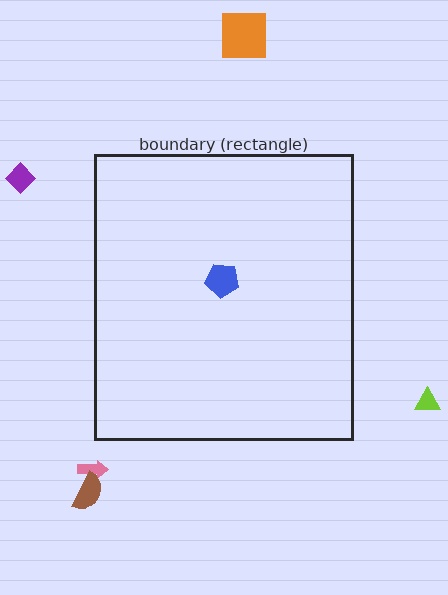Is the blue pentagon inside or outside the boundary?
Inside.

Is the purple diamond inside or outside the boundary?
Outside.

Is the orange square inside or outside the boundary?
Outside.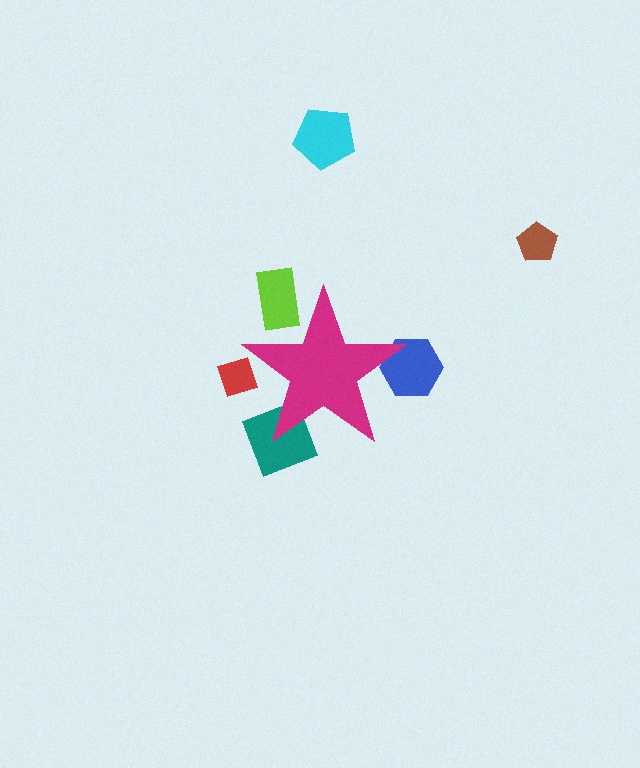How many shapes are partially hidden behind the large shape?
4 shapes are partially hidden.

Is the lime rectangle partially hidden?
Yes, the lime rectangle is partially hidden behind the magenta star.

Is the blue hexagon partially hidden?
Yes, the blue hexagon is partially hidden behind the magenta star.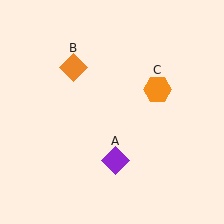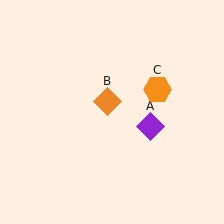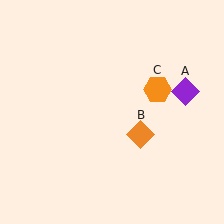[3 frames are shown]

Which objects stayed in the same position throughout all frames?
Orange hexagon (object C) remained stationary.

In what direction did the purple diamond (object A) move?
The purple diamond (object A) moved up and to the right.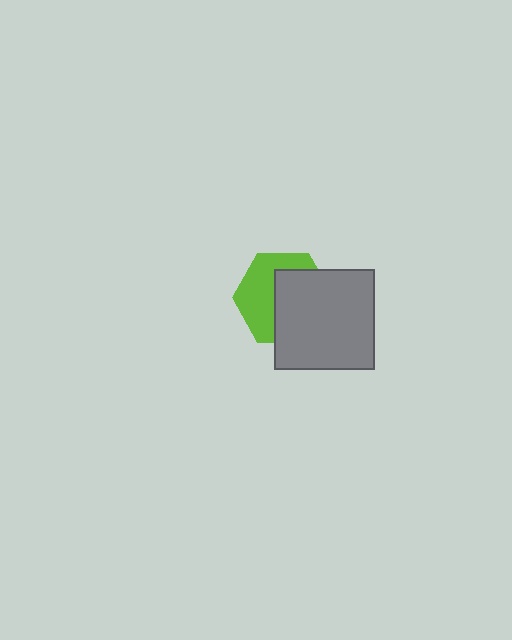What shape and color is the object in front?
The object in front is a gray square.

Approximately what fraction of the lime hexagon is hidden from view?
Roughly 53% of the lime hexagon is hidden behind the gray square.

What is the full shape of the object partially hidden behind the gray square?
The partially hidden object is a lime hexagon.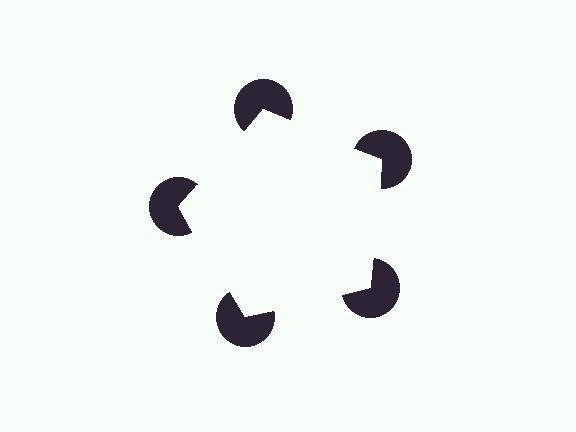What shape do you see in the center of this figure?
An illusory pentagon — its edges are inferred from the aligned wedge cuts in the pac-man discs, not physically drawn.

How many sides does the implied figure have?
5 sides.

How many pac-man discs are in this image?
There are 5 — one at each vertex of the illusory pentagon.